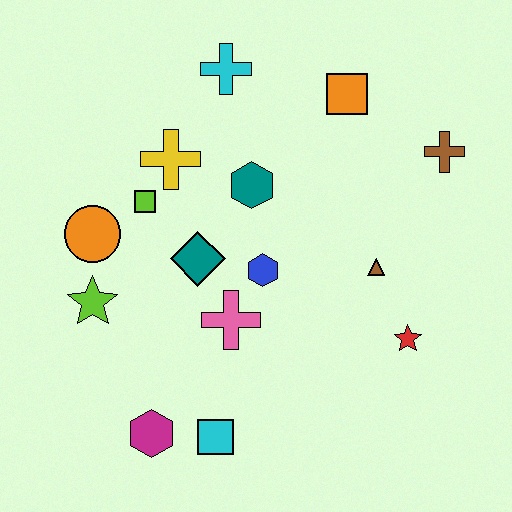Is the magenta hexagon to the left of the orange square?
Yes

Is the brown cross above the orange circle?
Yes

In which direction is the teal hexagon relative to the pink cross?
The teal hexagon is above the pink cross.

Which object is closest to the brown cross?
The orange square is closest to the brown cross.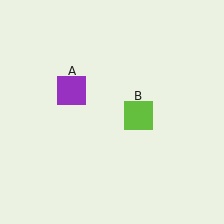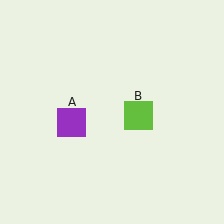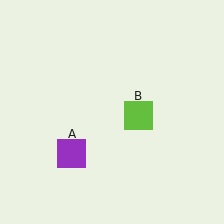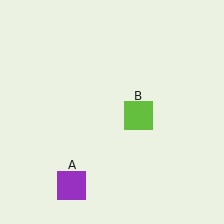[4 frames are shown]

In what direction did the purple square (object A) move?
The purple square (object A) moved down.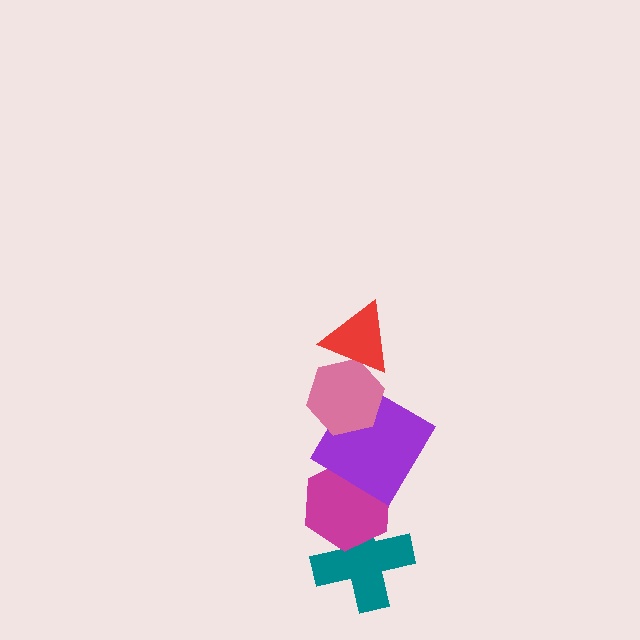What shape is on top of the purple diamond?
The pink hexagon is on top of the purple diamond.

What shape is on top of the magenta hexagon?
The purple diamond is on top of the magenta hexagon.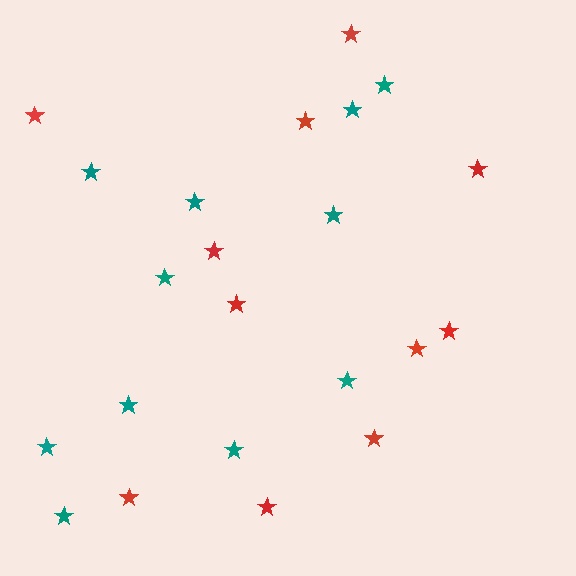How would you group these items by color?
There are 2 groups: one group of teal stars (11) and one group of red stars (11).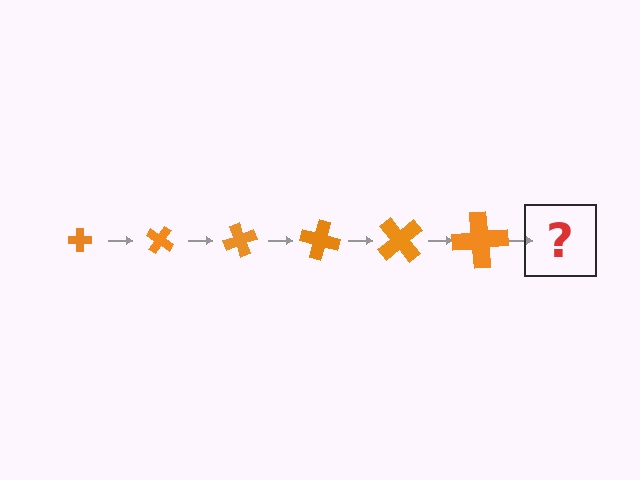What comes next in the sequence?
The next element should be a cross, larger than the previous one and rotated 210 degrees from the start.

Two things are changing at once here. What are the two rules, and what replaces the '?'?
The two rules are that the cross grows larger each step and it rotates 35 degrees each step. The '?' should be a cross, larger than the previous one and rotated 210 degrees from the start.